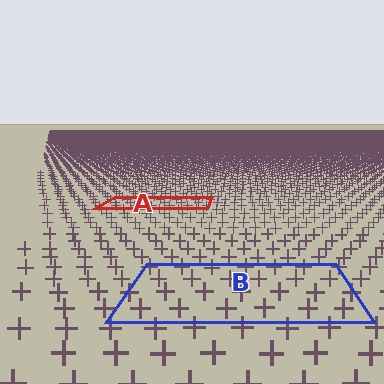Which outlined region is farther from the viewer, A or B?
Region A is farther from the viewer — the texture elements inside it appear smaller and more densely packed.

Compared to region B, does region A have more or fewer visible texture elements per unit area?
Region A has more texture elements per unit area — they are packed more densely because it is farther away.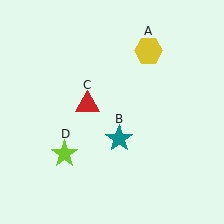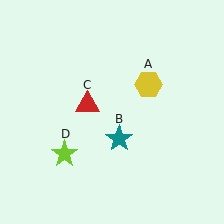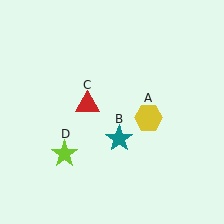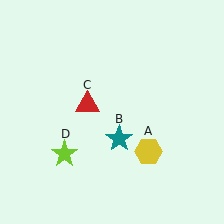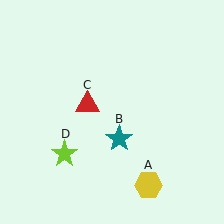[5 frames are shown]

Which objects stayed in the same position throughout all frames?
Teal star (object B) and red triangle (object C) and lime star (object D) remained stationary.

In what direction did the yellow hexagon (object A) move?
The yellow hexagon (object A) moved down.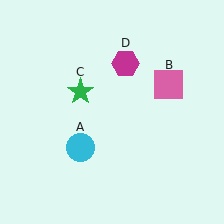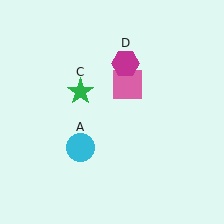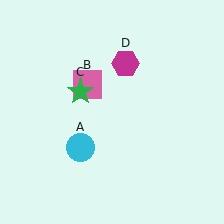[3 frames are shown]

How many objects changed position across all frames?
1 object changed position: pink square (object B).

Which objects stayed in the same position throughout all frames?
Cyan circle (object A) and green star (object C) and magenta hexagon (object D) remained stationary.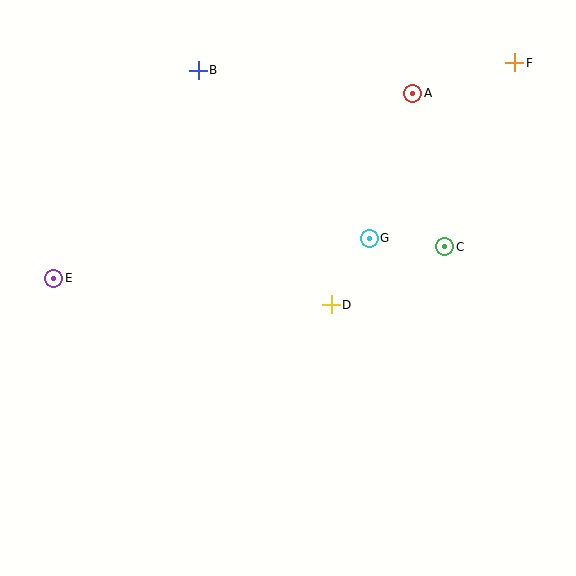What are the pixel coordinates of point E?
Point E is at (54, 278).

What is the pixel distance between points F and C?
The distance between F and C is 197 pixels.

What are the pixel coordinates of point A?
Point A is at (413, 93).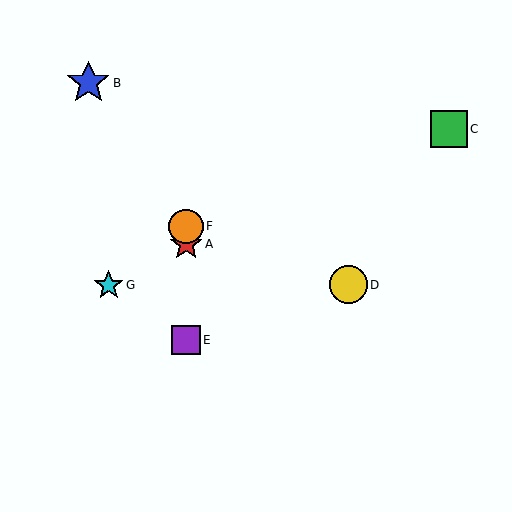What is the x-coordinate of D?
Object D is at x≈348.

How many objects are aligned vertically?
3 objects (A, E, F) are aligned vertically.